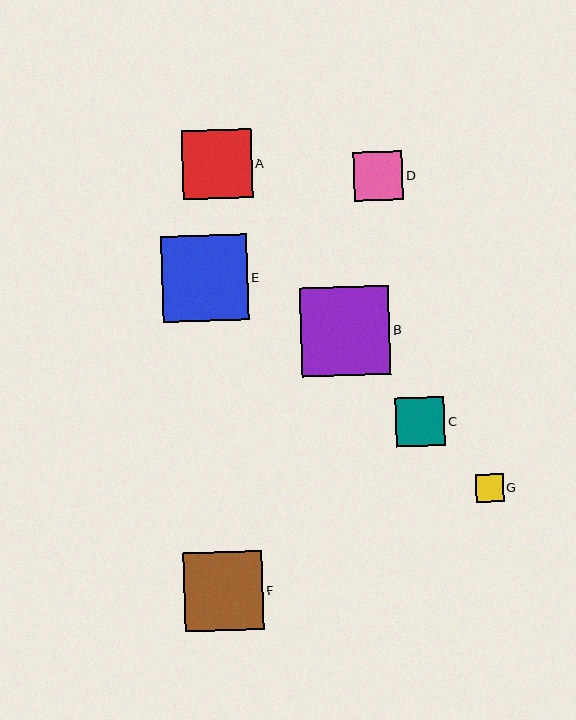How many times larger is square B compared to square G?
Square B is approximately 3.3 times the size of square G.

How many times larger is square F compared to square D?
Square F is approximately 1.6 times the size of square D.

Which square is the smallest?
Square G is the smallest with a size of approximately 27 pixels.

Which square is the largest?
Square B is the largest with a size of approximately 90 pixels.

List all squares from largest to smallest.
From largest to smallest: B, E, F, A, D, C, G.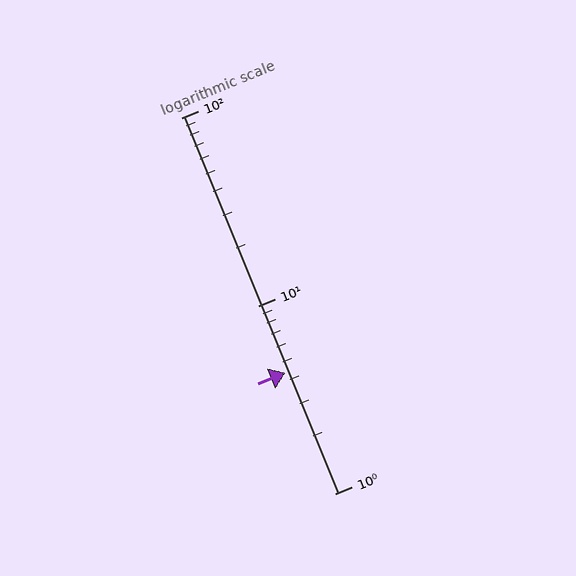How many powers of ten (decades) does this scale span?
The scale spans 2 decades, from 1 to 100.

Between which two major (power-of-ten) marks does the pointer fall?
The pointer is between 1 and 10.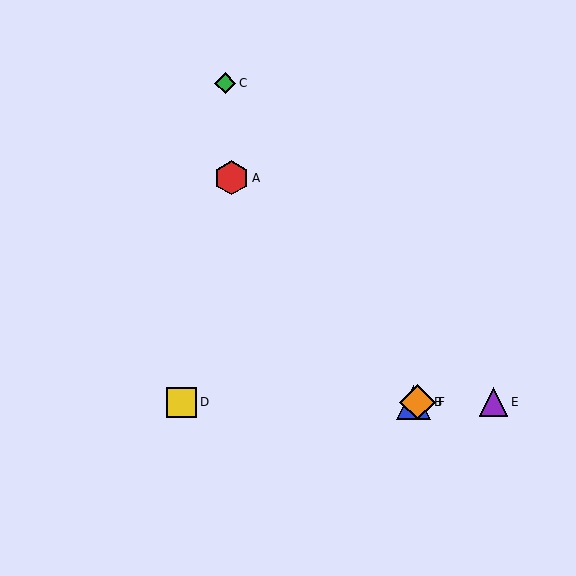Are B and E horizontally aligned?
Yes, both are at y≈402.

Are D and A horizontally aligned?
No, D is at y≈402 and A is at y≈178.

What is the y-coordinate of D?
Object D is at y≈402.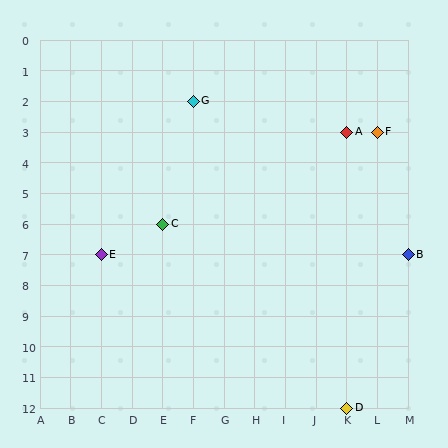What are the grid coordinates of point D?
Point D is at grid coordinates (K, 12).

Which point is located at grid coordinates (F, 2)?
Point G is at (F, 2).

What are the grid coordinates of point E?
Point E is at grid coordinates (C, 7).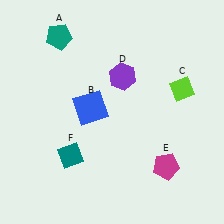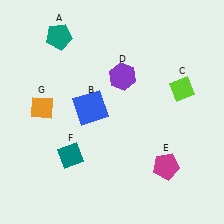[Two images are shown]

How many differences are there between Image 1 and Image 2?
There is 1 difference between the two images.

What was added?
An orange diamond (G) was added in Image 2.